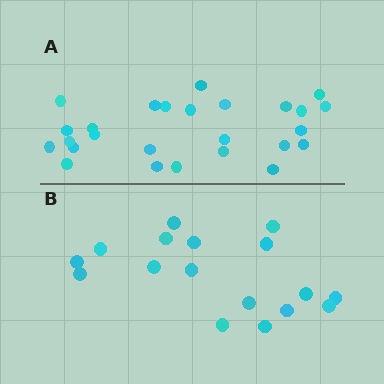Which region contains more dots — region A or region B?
Region A (the top region) has more dots.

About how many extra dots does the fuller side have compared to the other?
Region A has roughly 8 or so more dots than region B.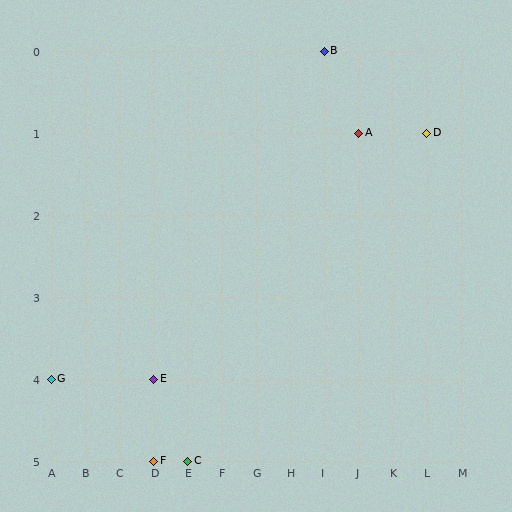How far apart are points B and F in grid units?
Points B and F are 5 columns and 5 rows apart (about 7.1 grid units diagonally).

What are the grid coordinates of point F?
Point F is at grid coordinates (D, 5).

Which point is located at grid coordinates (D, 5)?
Point F is at (D, 5).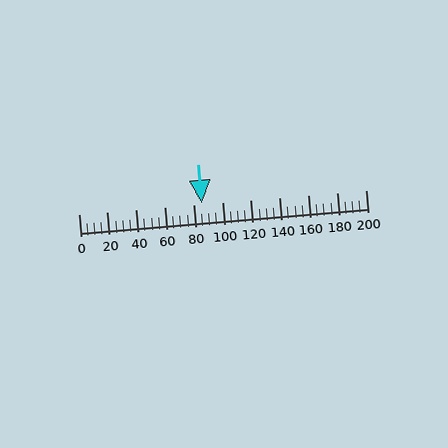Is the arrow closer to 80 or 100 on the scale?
The arrow is closer to 80.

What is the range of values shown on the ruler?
The ruler shows values from 0 to 200.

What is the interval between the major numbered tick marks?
The major tick marks are spaced 20 units apart.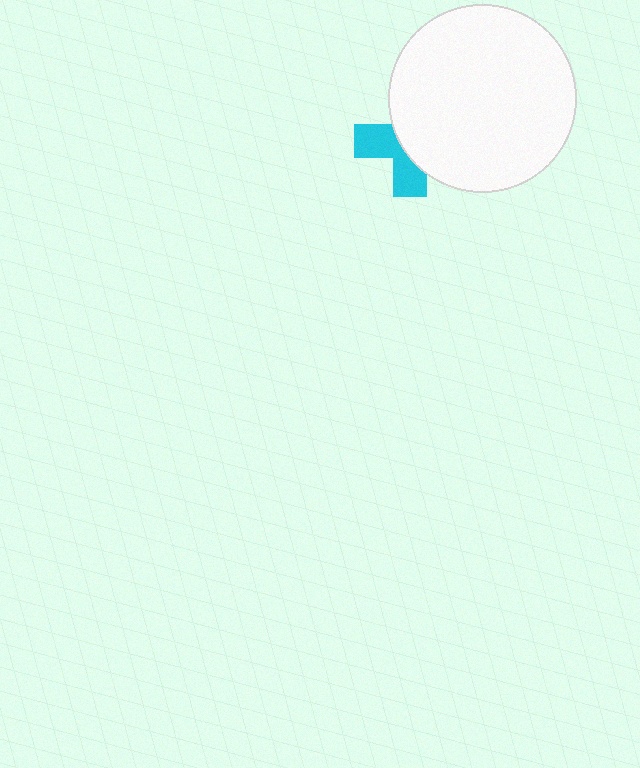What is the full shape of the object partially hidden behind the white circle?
The partially hidden object is a cyan cross.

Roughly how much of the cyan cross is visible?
A small part of it is visible (roughly 42%).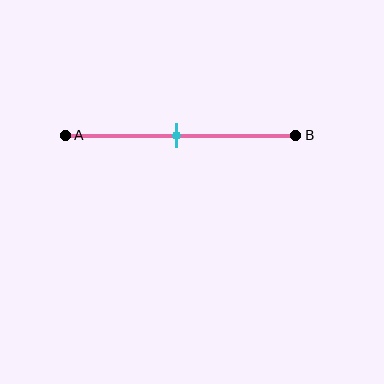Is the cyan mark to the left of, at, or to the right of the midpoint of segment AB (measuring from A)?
The cyan mark is approximately at the midpoint of segment AB.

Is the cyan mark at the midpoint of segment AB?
Yes, the mark is approximately at the midpoint.